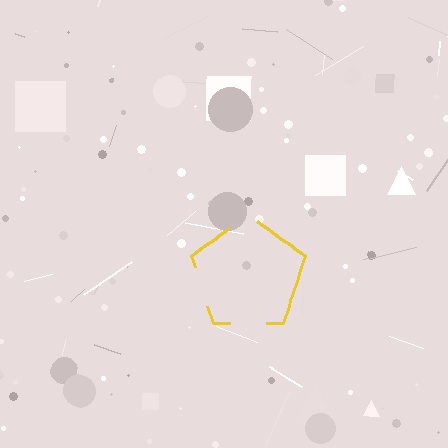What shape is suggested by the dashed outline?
The dashed outline suggests a pentagon.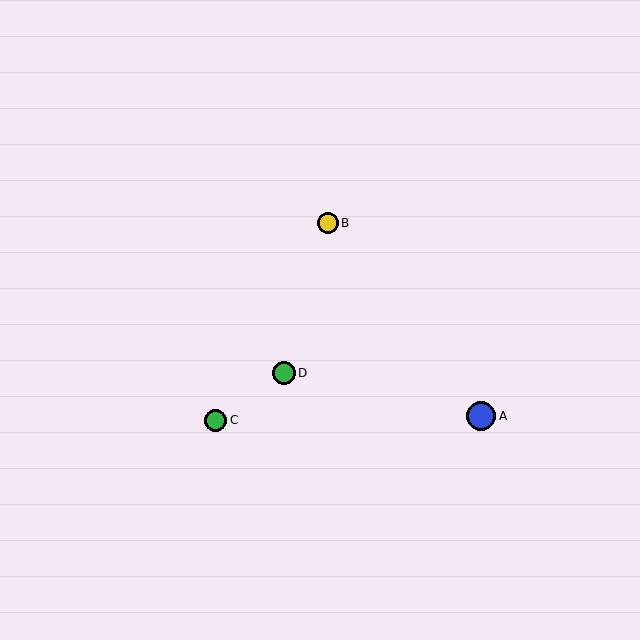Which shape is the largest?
The blue circle (labeled A) is the largest.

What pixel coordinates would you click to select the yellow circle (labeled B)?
Click at (328, 223) to select the yellow circle B.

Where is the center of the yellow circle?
The center of the yellow circle is at (328, 223).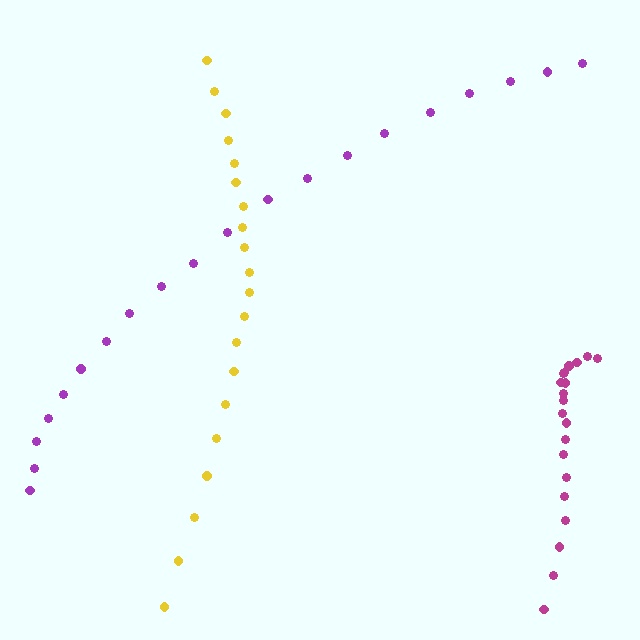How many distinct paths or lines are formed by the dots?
There are 3 distinct paths.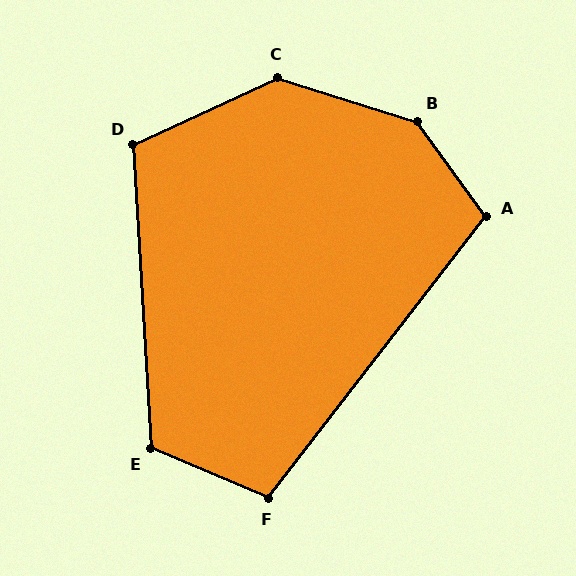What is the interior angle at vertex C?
Approximately 137 degrees (obtuse).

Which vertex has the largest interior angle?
B, at approximately 143 degrees.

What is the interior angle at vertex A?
Approximately 106 degrees (obtuse).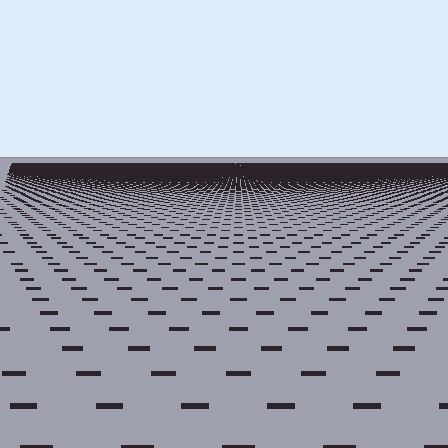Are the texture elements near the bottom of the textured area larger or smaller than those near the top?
Larger. Near the bottom, elements are closer to the viewer and appear at a bigger on-screen size.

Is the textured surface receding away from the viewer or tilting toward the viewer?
The surface is receding away from the viewer. Texture elements get smaller and denser toward the top.